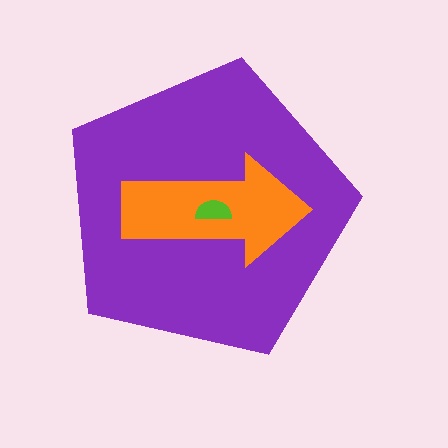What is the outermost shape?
The purple pentagon.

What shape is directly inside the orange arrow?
The lime semicircle.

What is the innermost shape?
The lime semicircle.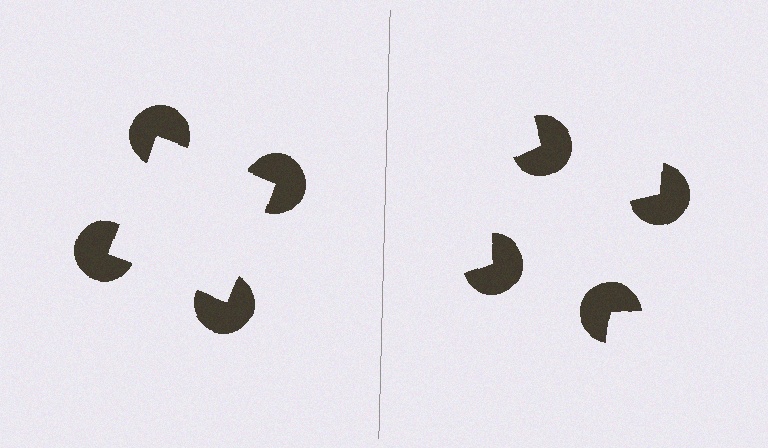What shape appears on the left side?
An illusory square.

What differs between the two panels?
The pac-man discs are positioned identically on both sides; only the wedge orientations differ. On the left they align to a square; on the right they are misaligned.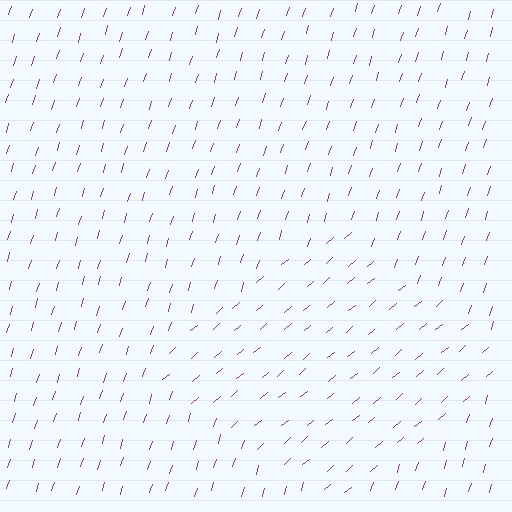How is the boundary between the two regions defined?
The boundary is defined purely by a change in line orientation (approximately 32 degrees difference). All lines are the same color and thickness.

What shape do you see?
I see a diamond.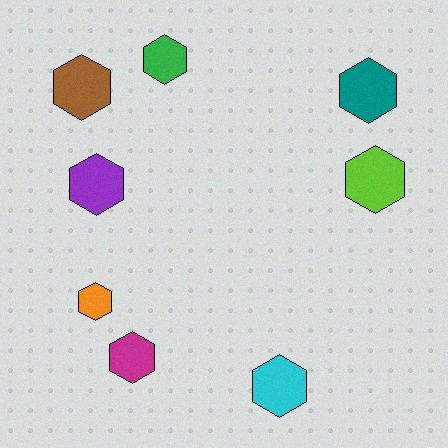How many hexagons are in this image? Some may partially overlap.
There are 8 hexagons.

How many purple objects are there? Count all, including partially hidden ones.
There is 1 purple object.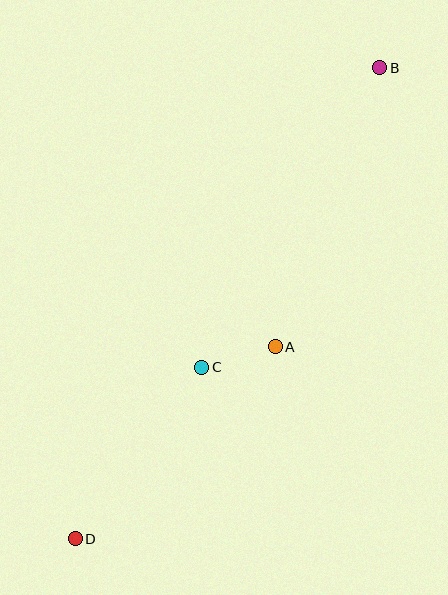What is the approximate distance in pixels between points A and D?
The distance between A and D is approximately 277 pixels.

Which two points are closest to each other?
Points A and C are closest to each other.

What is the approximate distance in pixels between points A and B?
The distance between A and B is approximately 298 pixels.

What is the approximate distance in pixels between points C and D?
The distance between C and D is approximately 213 pixels.